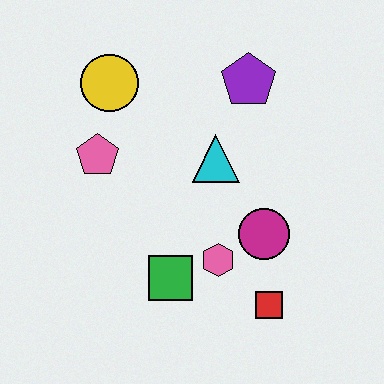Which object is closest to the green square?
The pink hexagon is closest to the green square.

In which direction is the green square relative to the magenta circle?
The green square is to the left of the magenta circle.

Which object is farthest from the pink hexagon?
The yellow circle is farthest from the pink hexagon.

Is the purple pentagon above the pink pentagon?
Yes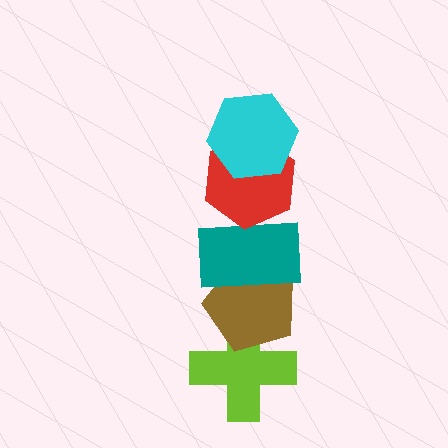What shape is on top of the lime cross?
The brown pentagon is on top of the lime cross.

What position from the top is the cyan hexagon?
The cyan hexagon is 1st from the top.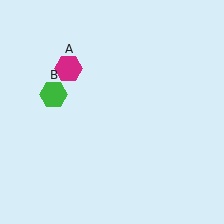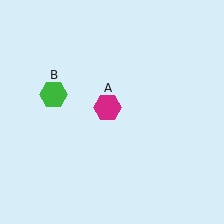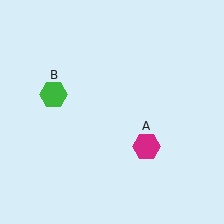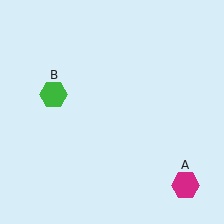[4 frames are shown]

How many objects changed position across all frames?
1 object changed position: magenta hexagon (object A).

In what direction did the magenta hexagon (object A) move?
The magenta hexagon (object A) moved down and to the right.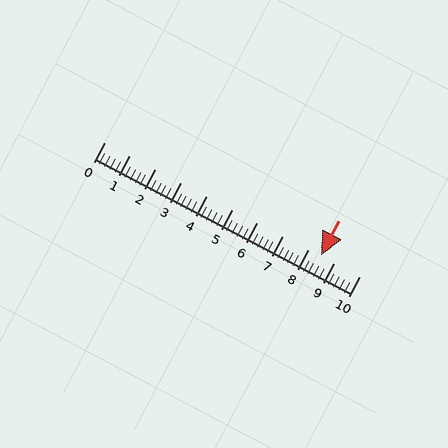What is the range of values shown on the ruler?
The ruler shows values from 0 to 10.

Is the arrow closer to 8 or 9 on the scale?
The arrow is closer to 9.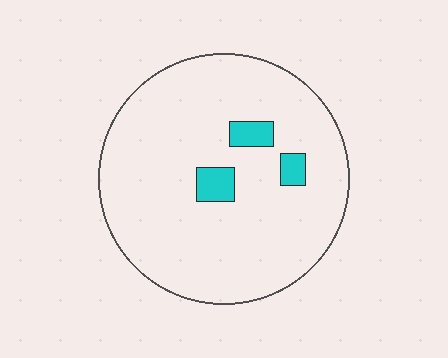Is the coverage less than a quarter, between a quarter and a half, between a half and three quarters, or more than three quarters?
Less than a quarter.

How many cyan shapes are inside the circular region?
3.